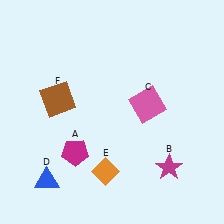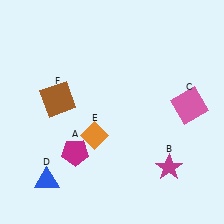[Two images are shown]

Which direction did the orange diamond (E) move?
The orange diamond (E) moved up.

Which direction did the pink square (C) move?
The pink square (C) moved right.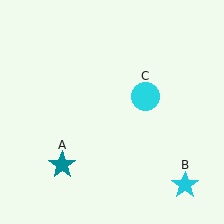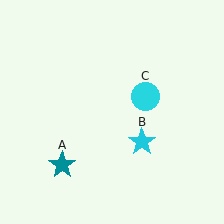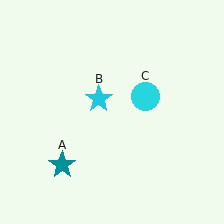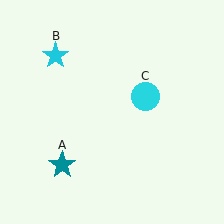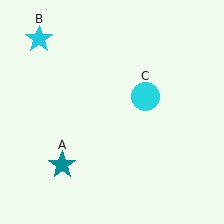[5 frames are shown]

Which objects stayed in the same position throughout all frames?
Teal star (object A) and cyan circle (object C) remained stationary.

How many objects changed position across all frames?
1 object changed position: cyan star (object B).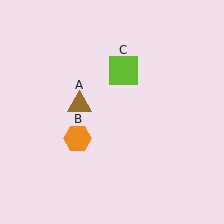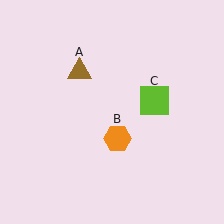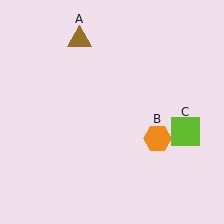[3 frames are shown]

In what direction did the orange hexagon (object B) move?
The orange hexagon (object B) moved right.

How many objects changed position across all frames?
3 objects changed position: brown triangle (object A), orange hexagon (object B), lime square (object C).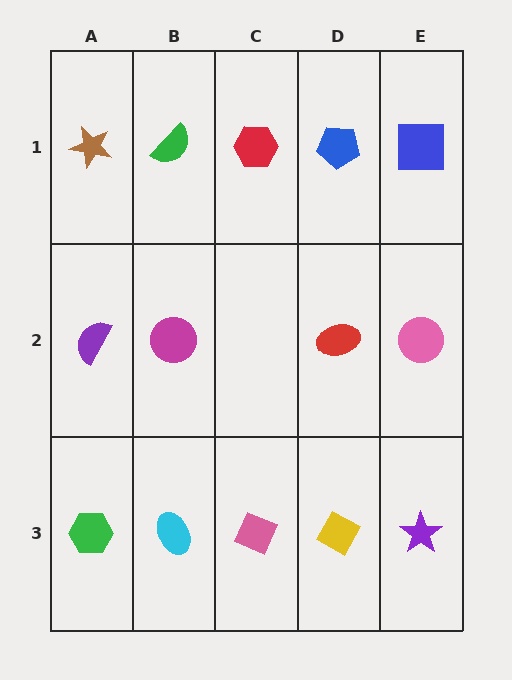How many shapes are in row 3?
5 shapes.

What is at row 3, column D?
A yellow diamond.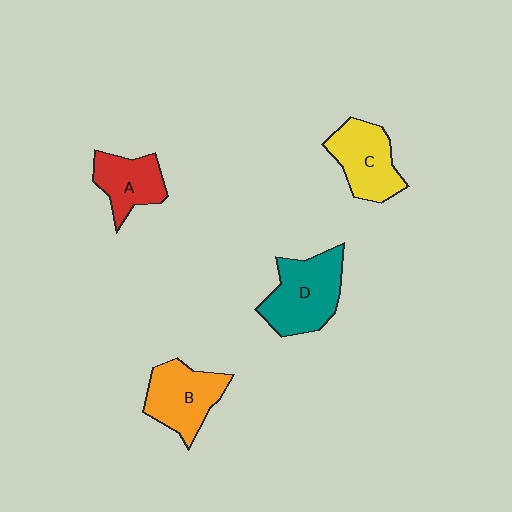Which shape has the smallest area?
Shape A (red).